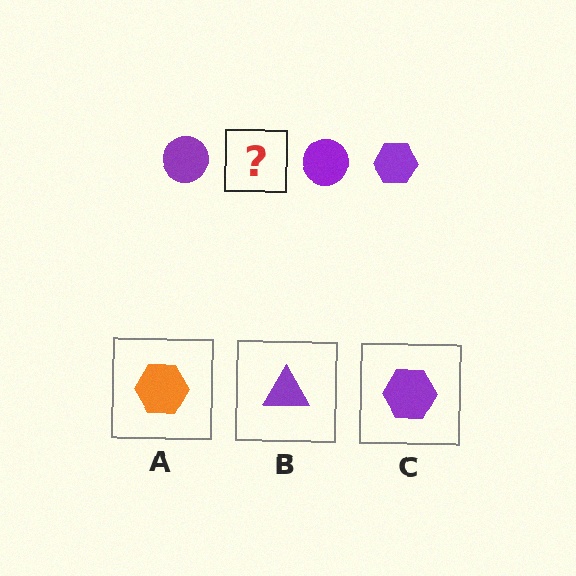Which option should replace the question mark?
Option C.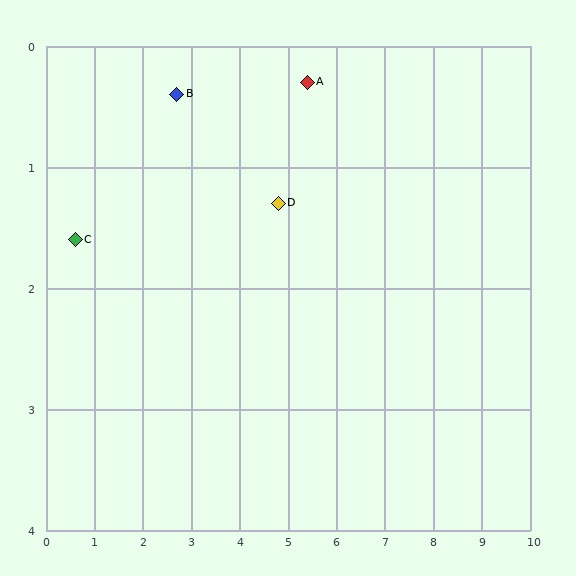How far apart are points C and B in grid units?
Points C and B are about 2.4 grid units apart.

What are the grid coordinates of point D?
Point D is at approximately (4.8, 1.3).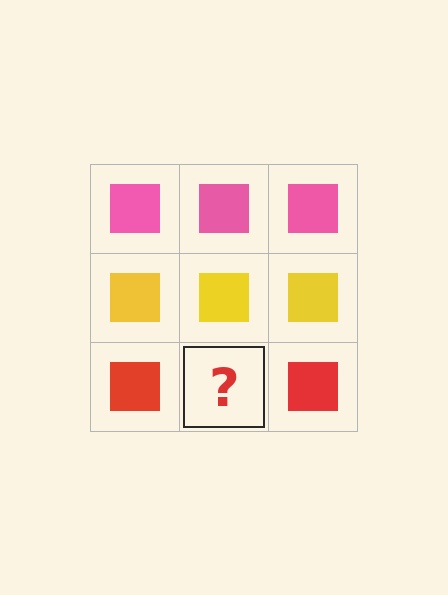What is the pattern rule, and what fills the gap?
The rule is that each row has a consistent color. The gap should be filled with a red square.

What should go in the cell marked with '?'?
The missing cell should contain a red square.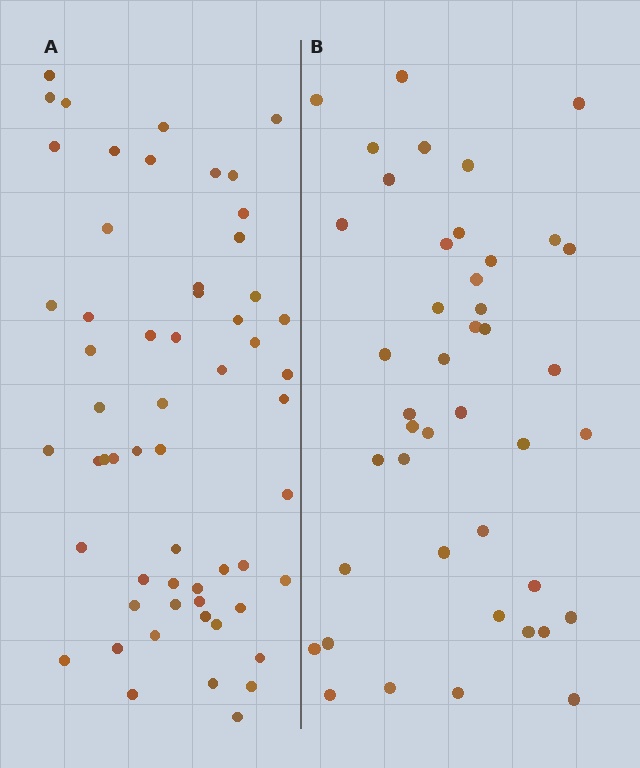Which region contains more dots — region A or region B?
Region A (the left region) has more dots.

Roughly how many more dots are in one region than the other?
Region A has approximately 15 more dots than region B.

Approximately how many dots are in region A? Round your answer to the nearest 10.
About 60 dots. (The exact count is 58, which rounds to 60.)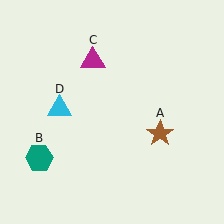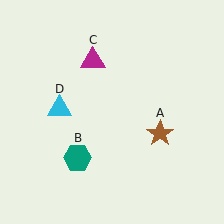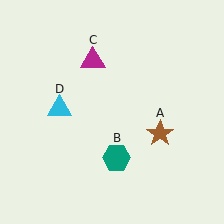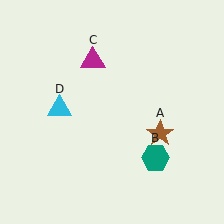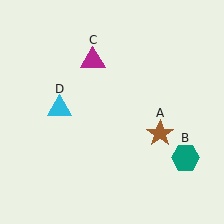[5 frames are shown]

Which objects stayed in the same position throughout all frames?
Brown star (object A) and magenta triangle (object C) and cyan triangle (object D) remained stationary.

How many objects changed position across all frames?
1 object changed position: teal hexagon (object B).